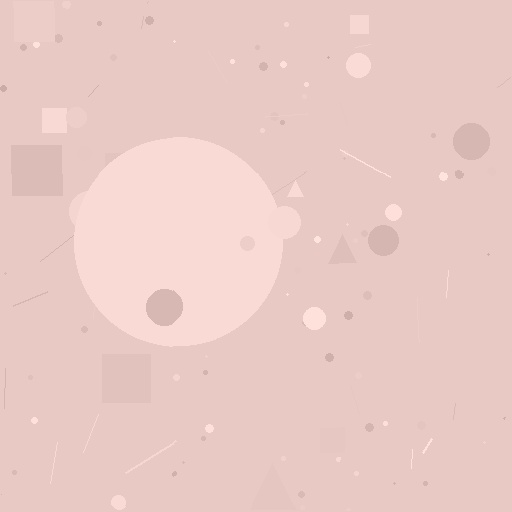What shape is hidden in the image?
A circle is hidden in the image.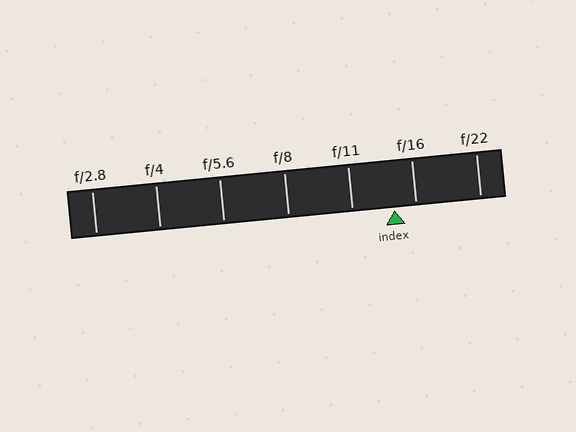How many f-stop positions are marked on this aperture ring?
There are 7 f-stop positions marked.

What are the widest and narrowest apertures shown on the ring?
The widest aperture shown is f/2.8 and the narrowest is f/22.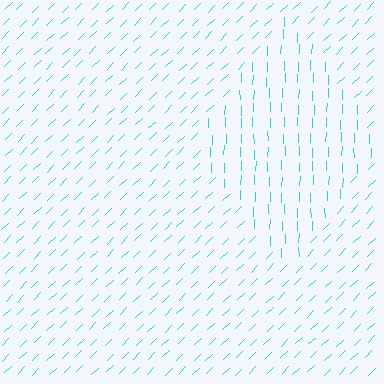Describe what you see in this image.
The image is filled with small cyan line segments. A diamond region in the image has lines oriented differently from the surrounding lines, creating a visible texture boundary.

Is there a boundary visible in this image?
Yes, there is a texture boundary formed by a change in line orientation.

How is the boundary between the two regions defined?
The boundary is defined purely by a change in line orientation (approximately 45 degrees difference). All lines are the same color and thickness.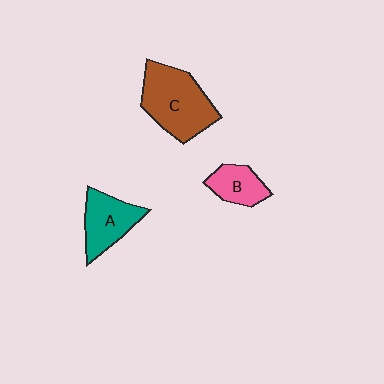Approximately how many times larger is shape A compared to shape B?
Approximately 1.4 times.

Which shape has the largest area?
Shape C (brown).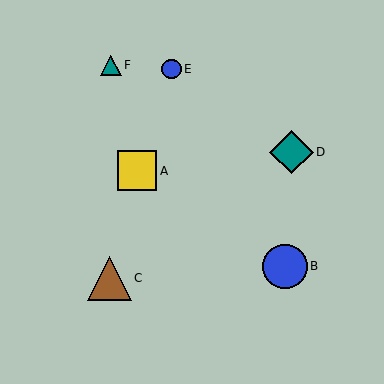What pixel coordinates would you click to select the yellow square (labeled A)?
Click at (137, 171) to select the yellow square A.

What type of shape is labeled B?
Shape B is a blue circle.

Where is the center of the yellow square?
The center of the yellow square is at (137, 171).